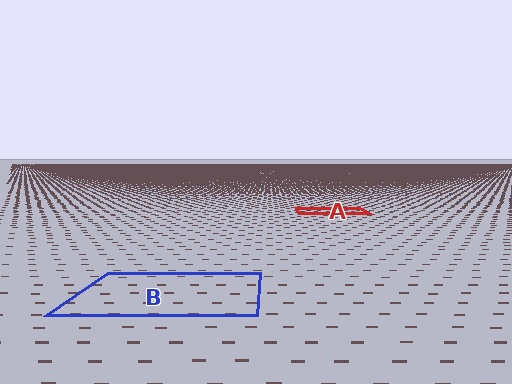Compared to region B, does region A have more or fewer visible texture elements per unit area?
Region A has more texture elements per unit area — they are packed more densely because it is farther away.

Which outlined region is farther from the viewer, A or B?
Region A is farther from the viewer — the texture elements inside it appear smaller and more densely packed.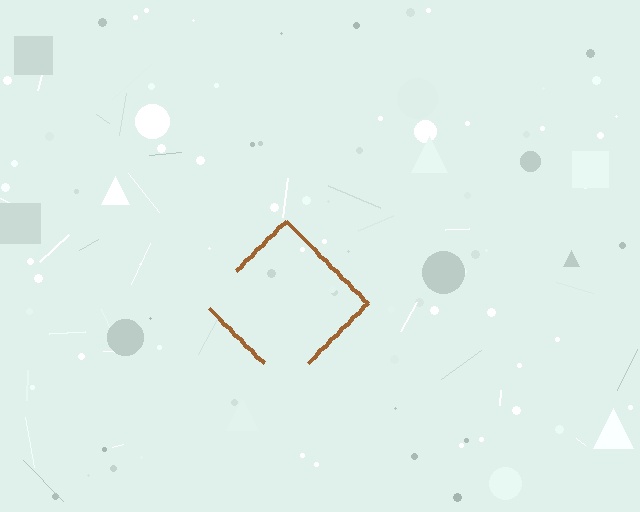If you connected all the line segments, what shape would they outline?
They would outline a diamond.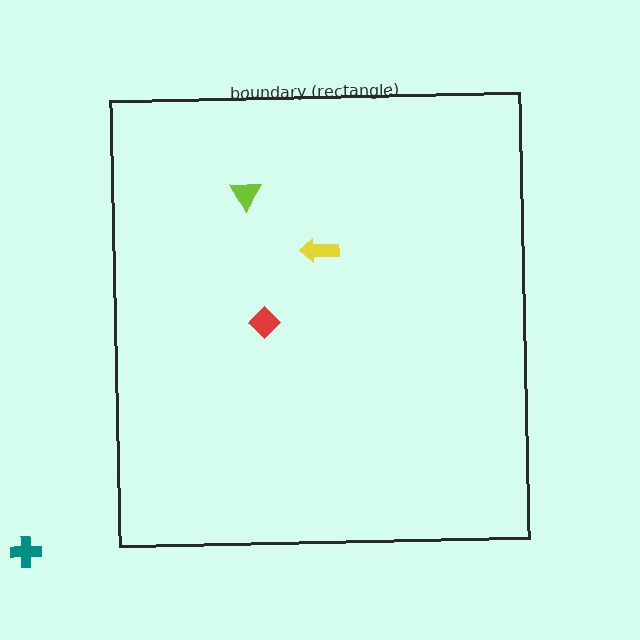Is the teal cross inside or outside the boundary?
Outside.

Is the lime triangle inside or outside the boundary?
Inside.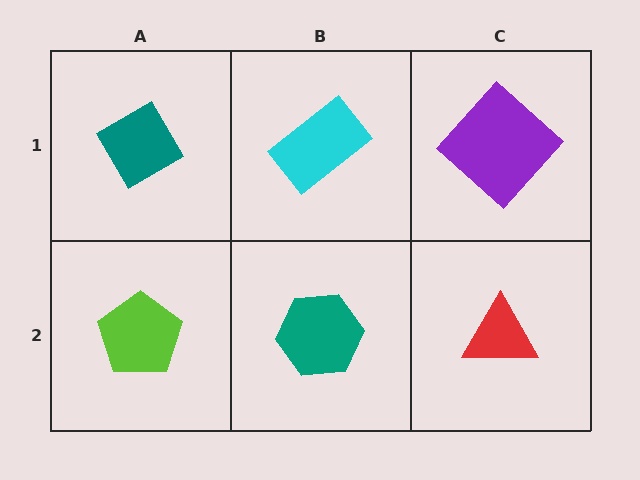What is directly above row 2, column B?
A cyan rectangle.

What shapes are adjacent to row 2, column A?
A teal diamond (row 1, column A), a teal hexagon (row 2, column B).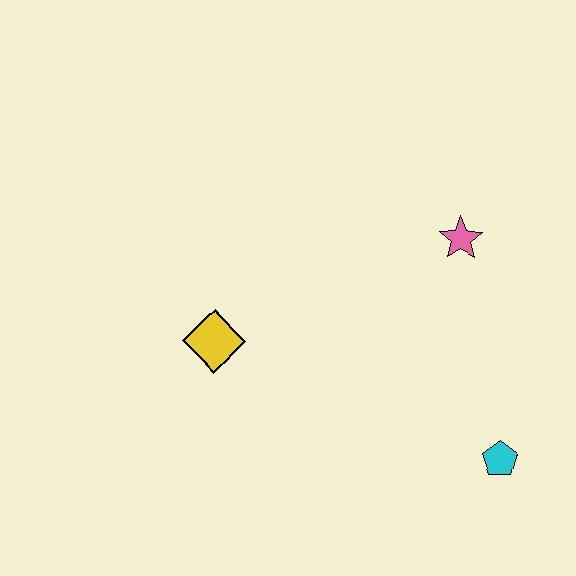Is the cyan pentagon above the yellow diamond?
No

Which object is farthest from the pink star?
The yellow diamond is farthest from the pink star.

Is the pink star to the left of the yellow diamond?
No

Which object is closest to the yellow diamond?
The pink star is closest to the yellow diamond.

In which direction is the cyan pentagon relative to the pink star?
The cyan pentagon is below the pink star.